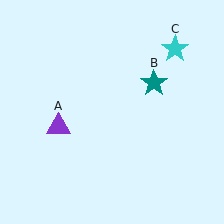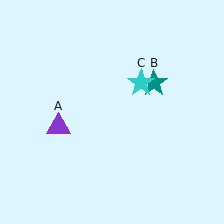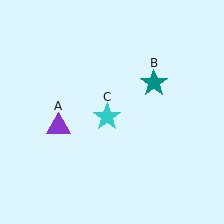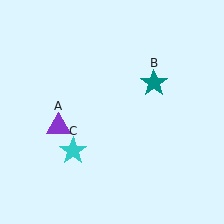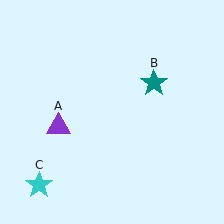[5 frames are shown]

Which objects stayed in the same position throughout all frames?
Purple triangle (object A) and teal star (object B) remained stationary.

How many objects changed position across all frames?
1 object changed position: cyan star (object C).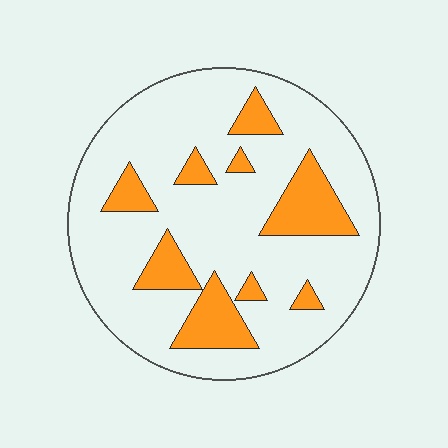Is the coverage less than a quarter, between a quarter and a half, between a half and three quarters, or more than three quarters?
Less than a quarter.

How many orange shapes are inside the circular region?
9.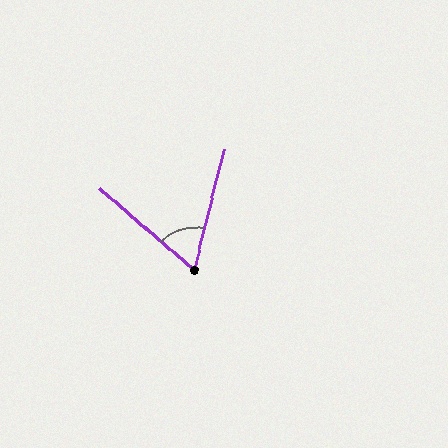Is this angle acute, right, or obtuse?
It is acute.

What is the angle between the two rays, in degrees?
Approximately 63 degrees.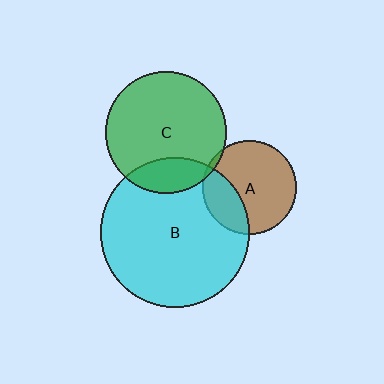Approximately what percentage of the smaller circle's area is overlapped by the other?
Approximately 5%.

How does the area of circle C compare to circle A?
Approximately 1.7 times.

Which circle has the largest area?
Circle B (cyan).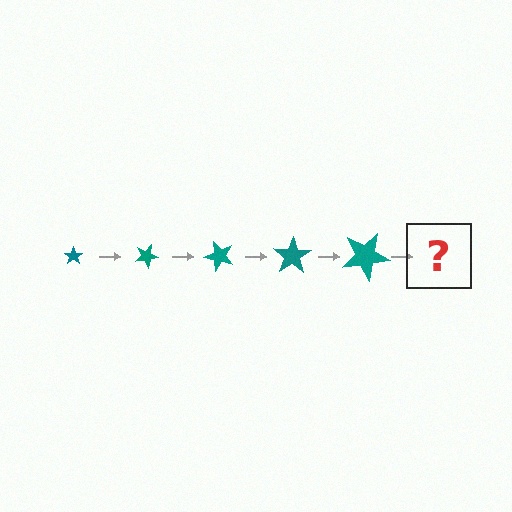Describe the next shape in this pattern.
It should be a star, larger than the previous one and rotated 125 degrees from the start.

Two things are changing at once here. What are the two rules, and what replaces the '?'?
The two rules are that the star grows larger each step and it rotates 25 degrees each step. The '?' should be a star, larger than the previous one and rotated 125 degrees from the start.